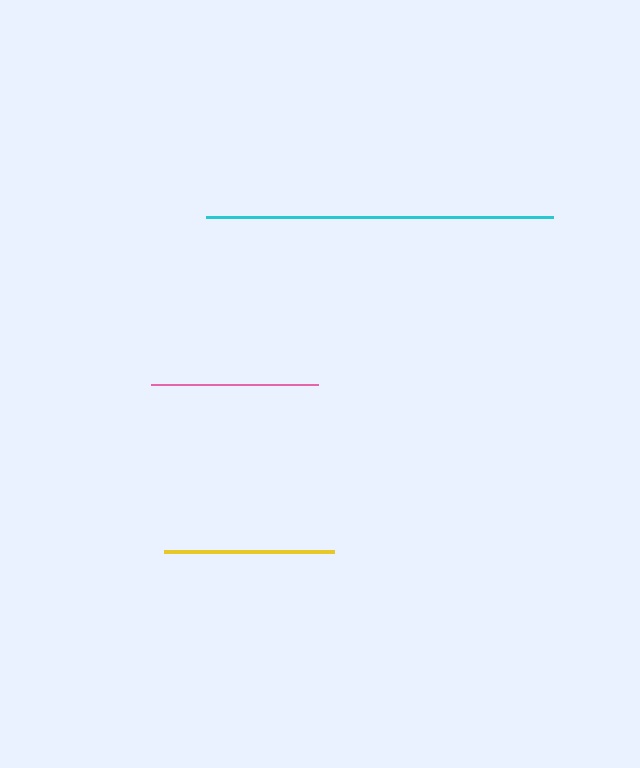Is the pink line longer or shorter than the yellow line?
The yellow line is longer than the pink line.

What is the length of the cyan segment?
The cyan segment is approximately 347 pixels long.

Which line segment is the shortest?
The pink line is the shortest at approximately 167 pixels.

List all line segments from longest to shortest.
From longest to shortest: cyan, yellow, pink.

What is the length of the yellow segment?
The yellow segment is approximately 170 pixels long.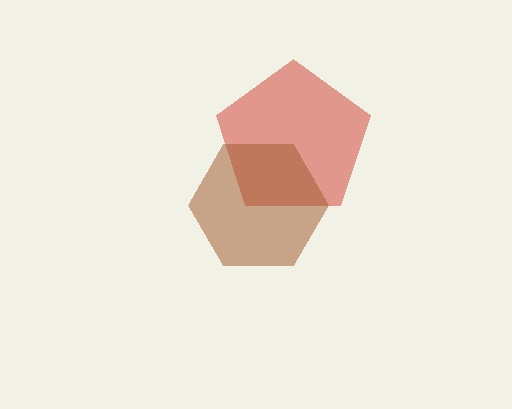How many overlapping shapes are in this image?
There are 2 overlapping shapes in the image.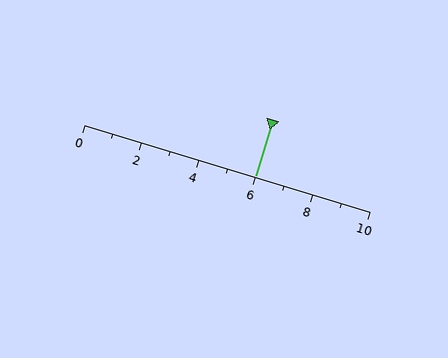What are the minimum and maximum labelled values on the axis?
The axis runs from 0 to 10.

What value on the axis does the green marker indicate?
The marker indicates approximately 6.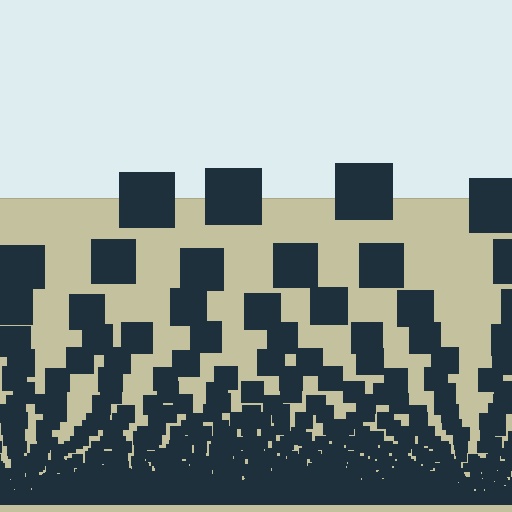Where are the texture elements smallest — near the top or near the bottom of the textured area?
Near the bottom.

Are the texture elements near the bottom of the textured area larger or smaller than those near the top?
Smaller. The gradient is inverted — elements near the bottom are smaller and denser.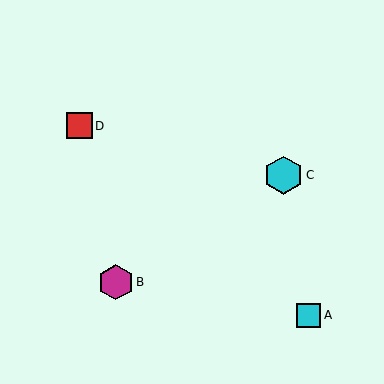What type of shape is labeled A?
Shape A is a cyan square.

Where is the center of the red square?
The center of the red square is at (80, 126).